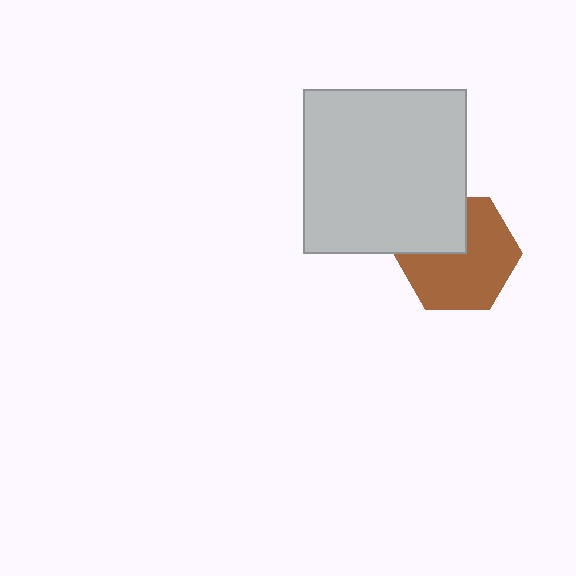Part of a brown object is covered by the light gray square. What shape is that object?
It is a hexagon.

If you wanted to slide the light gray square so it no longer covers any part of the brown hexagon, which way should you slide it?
Slide it up — that is the most direct way to separate the two shapes.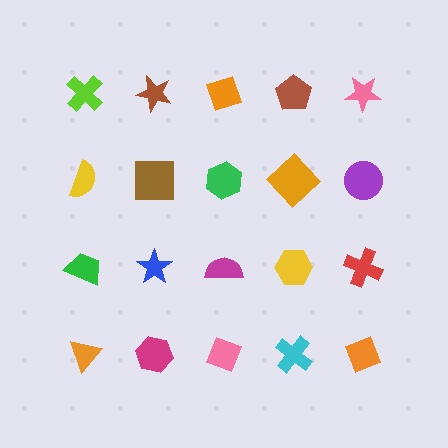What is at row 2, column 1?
A yellow semicircle.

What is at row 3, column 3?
A magenta semicircle.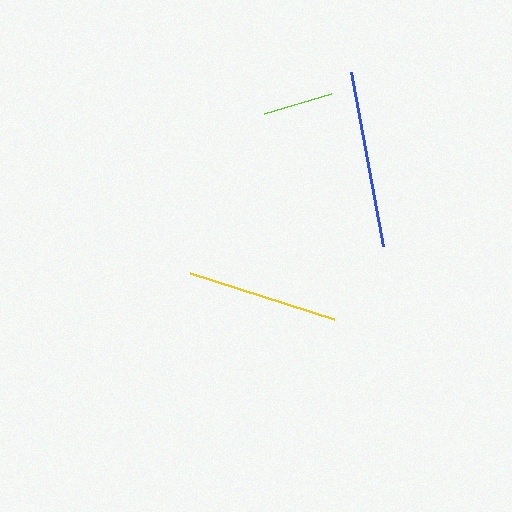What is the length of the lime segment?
The lime segment is approximately 69 pixels long.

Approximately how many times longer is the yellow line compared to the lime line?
The yellow line is approximately 2.2 times the length of the lime line.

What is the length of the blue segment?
The blue segment is approximately 176 pixels long.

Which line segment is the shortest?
The lime line is the shortest at approximately 69 pixels.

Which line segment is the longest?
The blue line is the longest at approximately 176 pixels.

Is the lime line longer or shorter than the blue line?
The blue line is longer than the lime line.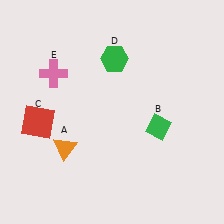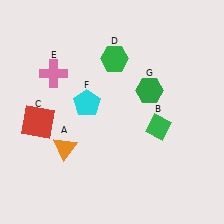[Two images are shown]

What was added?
A cyan pentagon (F), a green hexagon (G) were added in Image 2.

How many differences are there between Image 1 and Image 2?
There are 2 differences between the two images.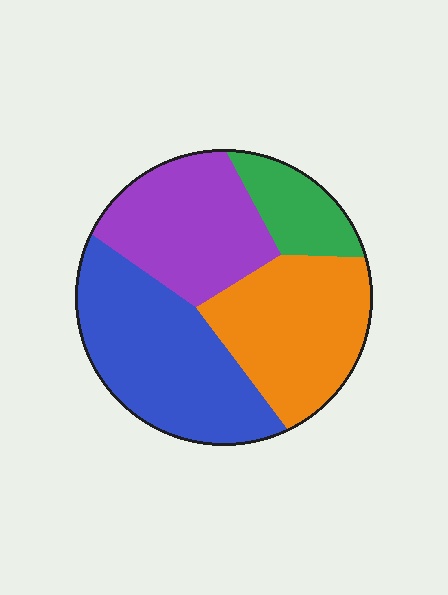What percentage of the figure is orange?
Orange covers roughly 30% of the figure.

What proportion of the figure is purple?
Purple takes up about one quarter (1/4) of the figure.